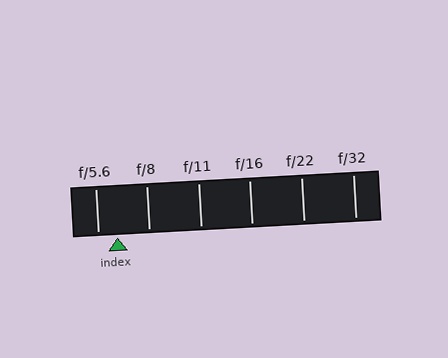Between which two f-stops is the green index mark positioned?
The index mark is between f/5.6 and f/8.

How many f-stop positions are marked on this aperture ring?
There are 6 f-stop positions marked.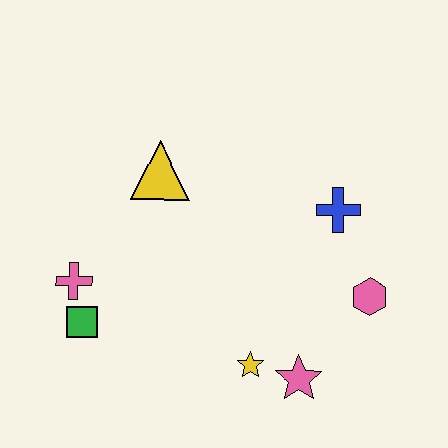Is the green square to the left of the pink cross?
No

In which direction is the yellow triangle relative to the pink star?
The yellow triangle is above the pink star.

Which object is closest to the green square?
The pink cross is closest to the green square.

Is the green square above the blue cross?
No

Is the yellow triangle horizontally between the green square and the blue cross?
Yes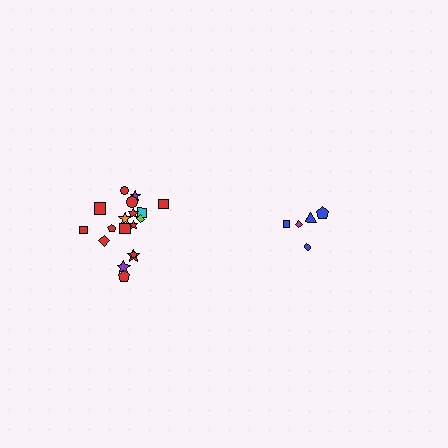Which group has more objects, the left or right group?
The left group.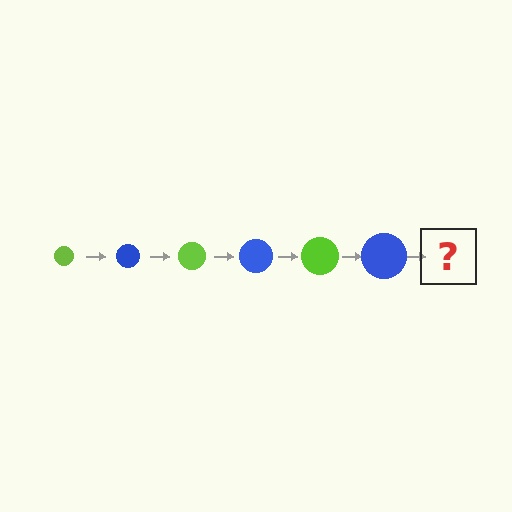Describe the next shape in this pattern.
It should be a lime circle, larger than the previous one.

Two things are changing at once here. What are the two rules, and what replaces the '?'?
The two rules are that the circle grows larger each step and the color cycles through lime and blue. The '?' should be a lime circle, larger than the previous one.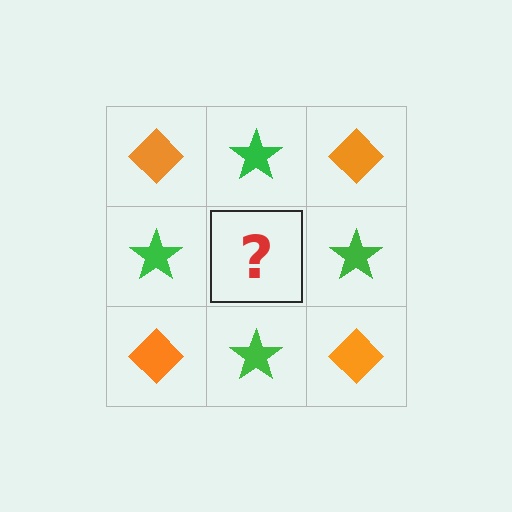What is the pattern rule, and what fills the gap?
The rule is that it alternates orange diamond and green star in a checkerboard pattern. The gap should be filled with an orange diamond.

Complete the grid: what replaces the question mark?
The question mark should be replaced with an orange diamond.